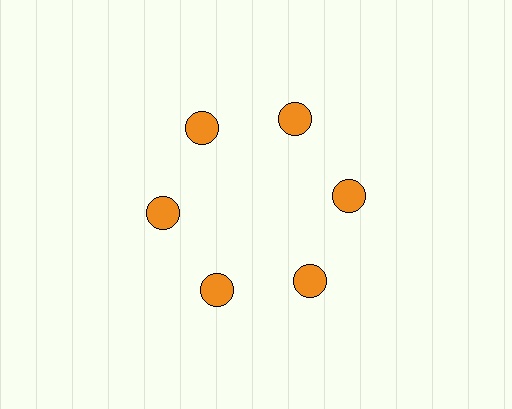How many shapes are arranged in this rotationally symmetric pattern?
There are 6 shapes, arranged in 6 groups of 1.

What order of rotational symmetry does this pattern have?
This pattern has 6-fold rotational symmetry.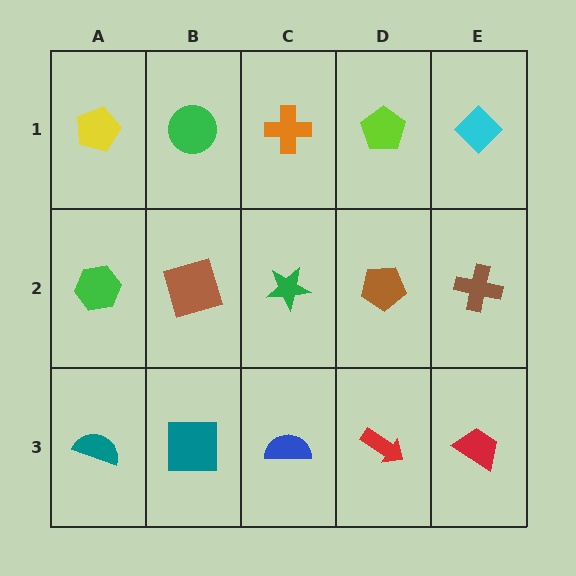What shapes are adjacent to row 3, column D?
A brown pentagon (row 2, column D), a blue semicircle (row 3, column C), a red trapezoid (row 3, column E).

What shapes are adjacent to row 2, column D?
A lime pentagon (row 1, column D), a red arrow (row 3, column D), a green star (row 2, column C), a brown cross (row 2, column E).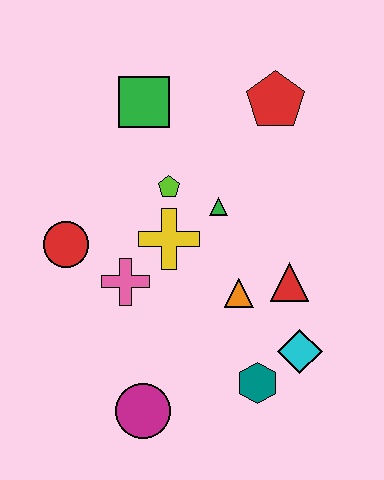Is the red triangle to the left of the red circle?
No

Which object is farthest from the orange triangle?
The green square is farthest from the orange triangle.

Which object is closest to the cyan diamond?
The teal hexagon is closest to the cyan diamond.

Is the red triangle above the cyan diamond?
Yes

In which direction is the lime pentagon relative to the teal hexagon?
The lime pentagon is above the teal hexagon.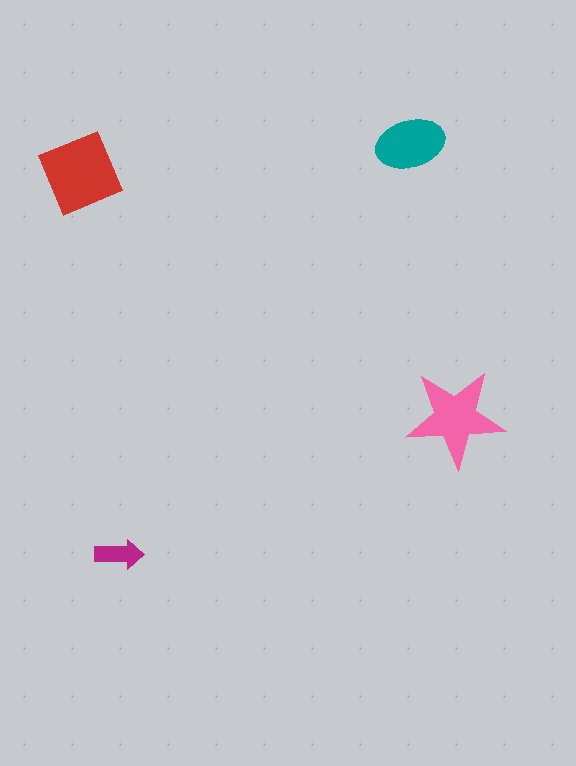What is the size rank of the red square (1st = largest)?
1st.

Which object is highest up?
The teal ellipse is topmost.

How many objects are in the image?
There are 4 objects in the image.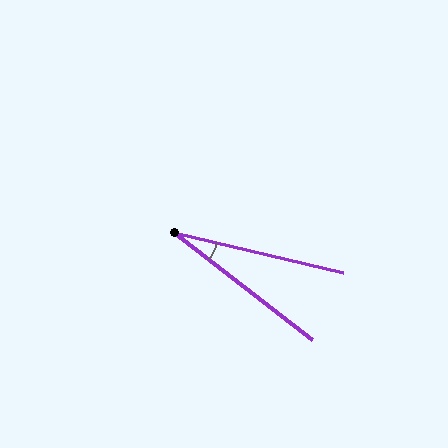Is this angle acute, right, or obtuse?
It is acute.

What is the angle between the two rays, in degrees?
Approximately 24 degrees.